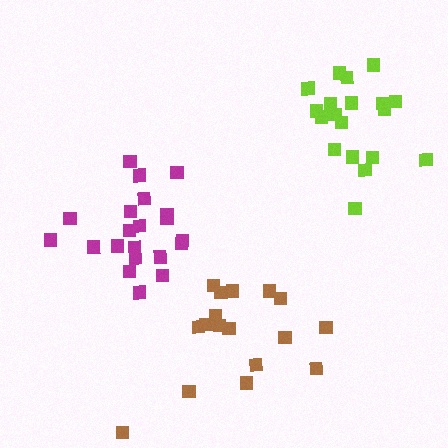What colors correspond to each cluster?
The clusters are colored: magenta, lime, brown.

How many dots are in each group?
Group 1: 21 dots, Group 2: 19 dots, Group 3: 17 dots (57 total).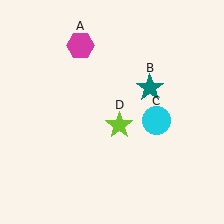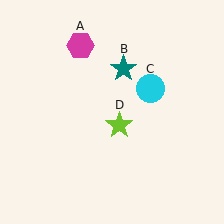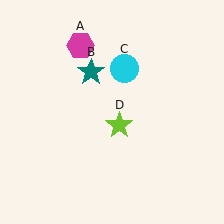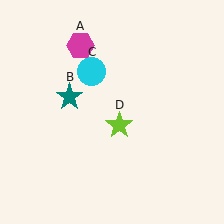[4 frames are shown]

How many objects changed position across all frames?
2 objects changed position: teal star (object B), cyan circle (object C).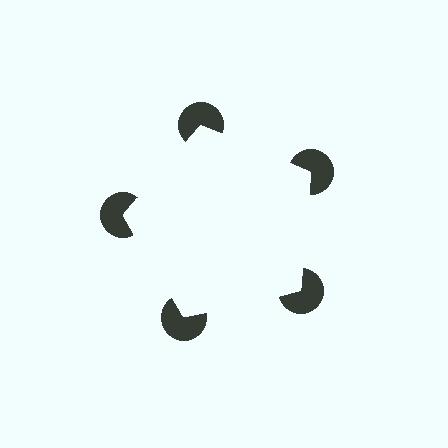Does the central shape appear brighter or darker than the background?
It typically appears slightly brighter than the background, even though no actual brightness change is drawn.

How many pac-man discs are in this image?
There are 5 — one at each vertex of the illusory pentagon.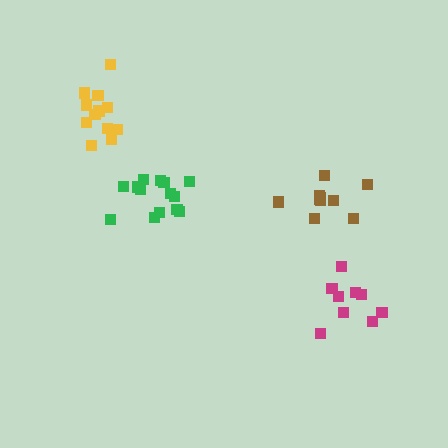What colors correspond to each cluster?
The clusters are colored: brown, magenta, green, yellow.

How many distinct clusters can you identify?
There are 4 distinct clusters.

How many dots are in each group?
Group 1: 10 dots, Group 2: 9 dots, Group 3: 14 dots, Group 4: 12 dots (45 total).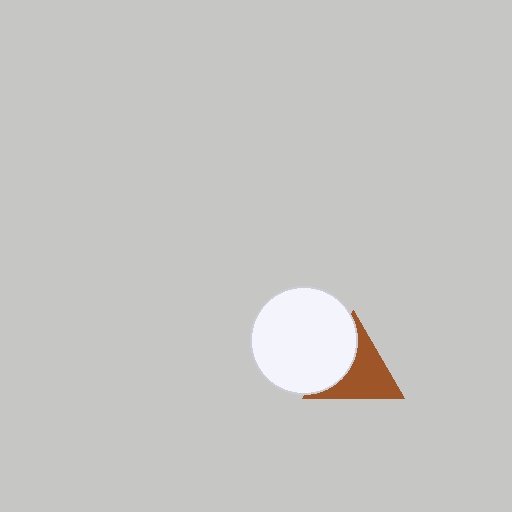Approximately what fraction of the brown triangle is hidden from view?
Roughly 38% of the brown triangle is hidden behind the white circle.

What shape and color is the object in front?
The object in front is a white circle.